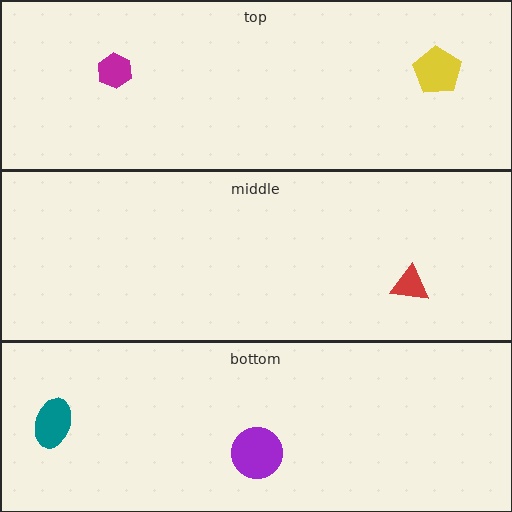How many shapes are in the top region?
2.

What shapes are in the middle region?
The red triangle.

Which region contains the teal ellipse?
The bottom region.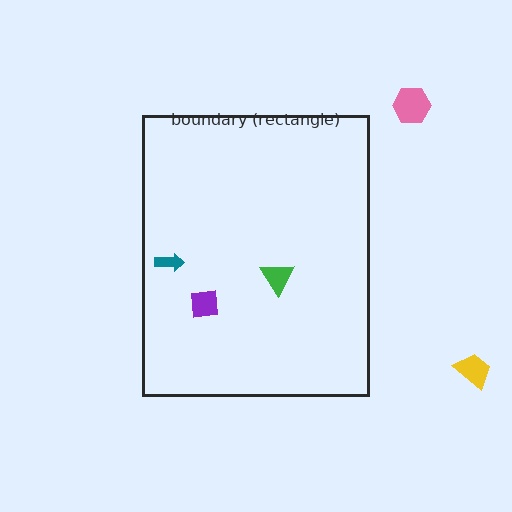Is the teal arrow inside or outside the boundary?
Inside.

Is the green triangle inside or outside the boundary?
Inside.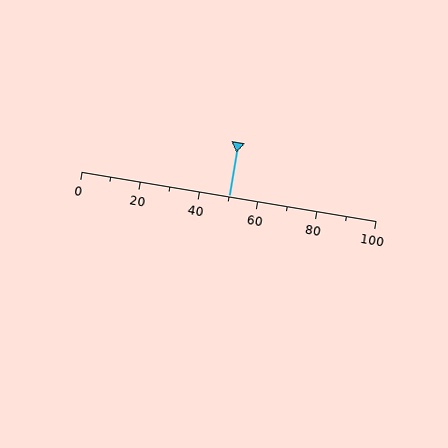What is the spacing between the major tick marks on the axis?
The major ticks are spaced 20 apart.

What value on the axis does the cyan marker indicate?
The marker indicates approximately 50.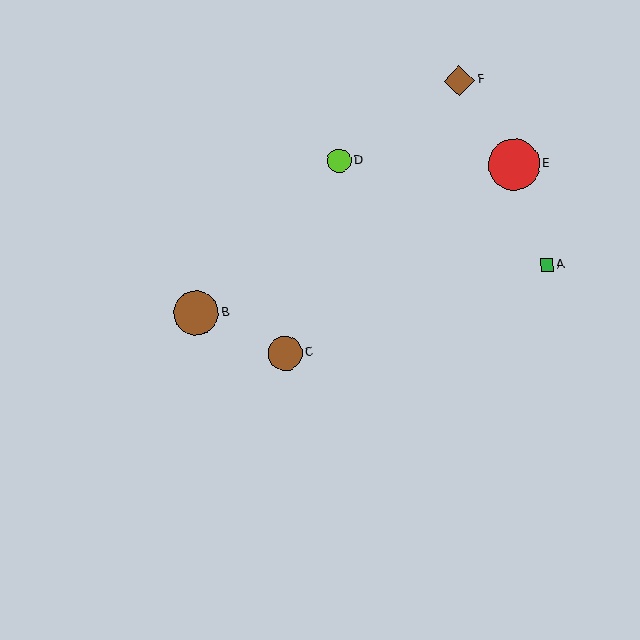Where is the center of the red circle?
The center of the red circle is at (514, 165).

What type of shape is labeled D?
Shape D is a lime circle.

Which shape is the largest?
The red circle (labeled E) is the largest.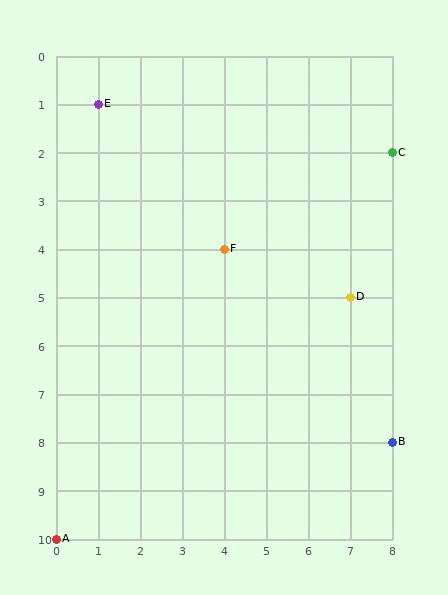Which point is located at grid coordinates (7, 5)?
Point D is at (7, 5).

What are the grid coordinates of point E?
Point E is at grid coordinates (1, 1).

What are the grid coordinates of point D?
Point D is at grid coordinates (7, 5).